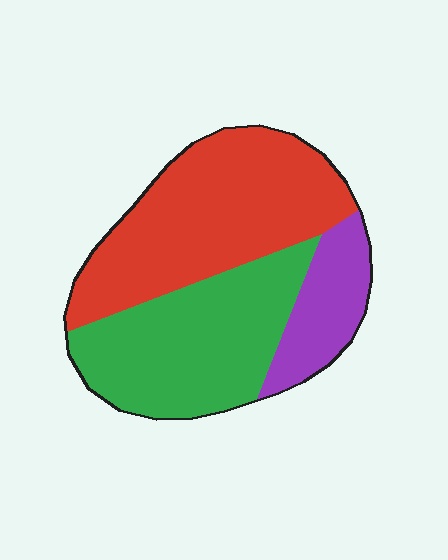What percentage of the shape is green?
Green covers about 40% of the shape.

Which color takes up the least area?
Purple, at roughly 15%.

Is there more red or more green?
Red.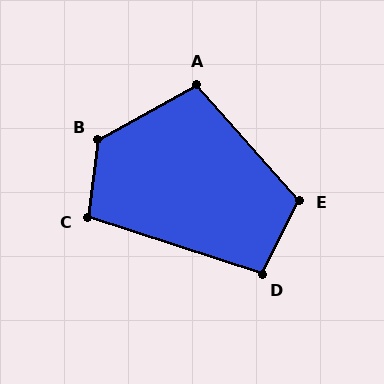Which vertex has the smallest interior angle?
D, at approximately 99 degrees.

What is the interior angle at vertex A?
Approximately 102 degrees (obtuse).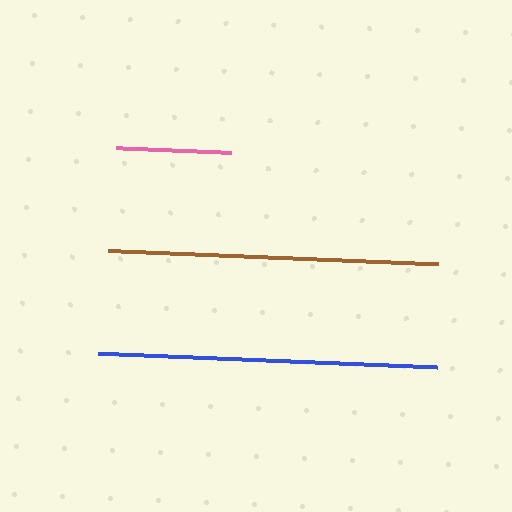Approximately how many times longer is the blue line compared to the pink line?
The blue line is approximately 3.0 times the length of the pink line.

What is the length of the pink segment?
The pink segment is approximately 115 pixels long.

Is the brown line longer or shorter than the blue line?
The blue line is longer than the brown line.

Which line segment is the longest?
The blue line is the longest at approximately 339 pixels.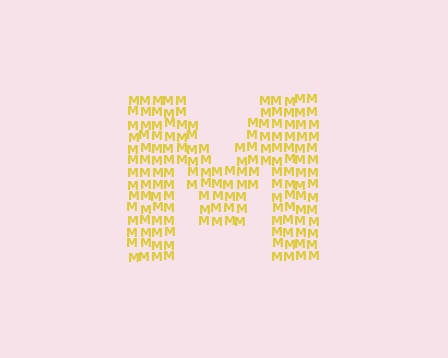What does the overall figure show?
The overall figure shows the letter M.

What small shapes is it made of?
It is made of small letter M's.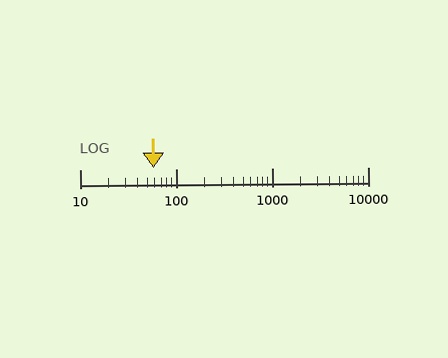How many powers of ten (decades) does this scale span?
The scale spans 3 decades, from 10 to 10000.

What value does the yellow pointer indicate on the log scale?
The pointer indicates approximately 58.